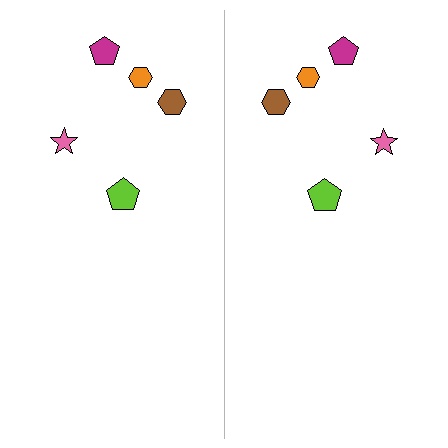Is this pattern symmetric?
Yes, this pattern has bilateral (reflection) symmetry.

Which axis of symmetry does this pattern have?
The pattern has a vertical axis of symmetry running through the center of the image.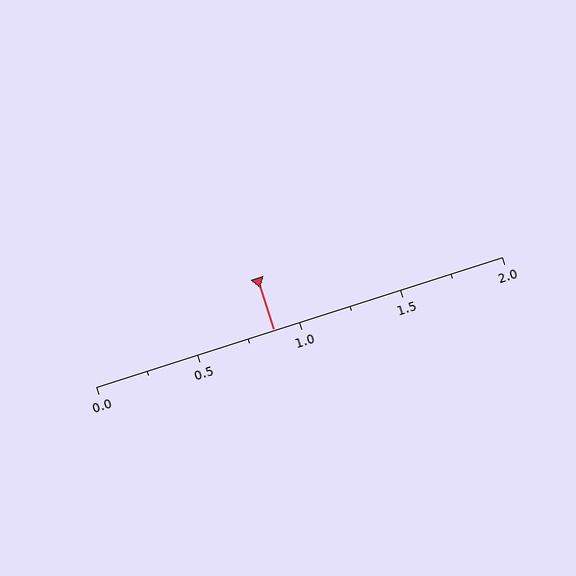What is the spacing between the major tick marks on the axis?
The major ticks are spaced 0.5 apart.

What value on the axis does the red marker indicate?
The marker indicates approximately 0.88.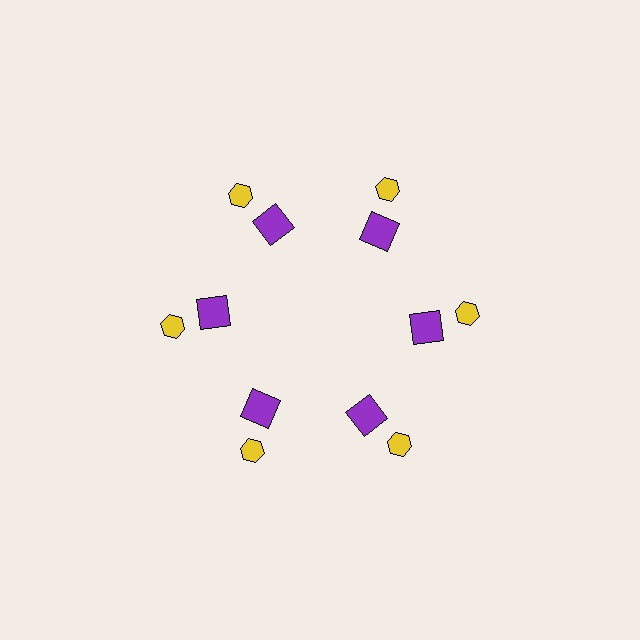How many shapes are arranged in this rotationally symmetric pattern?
There are 12 shapes, arranged in 6 groups of 2.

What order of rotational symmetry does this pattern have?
This pattern has 6-fold rotational symmetry.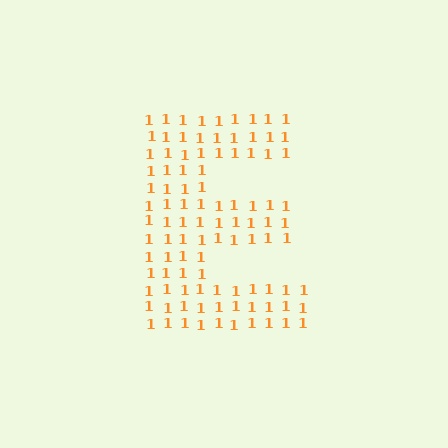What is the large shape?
The large shape is the letter E.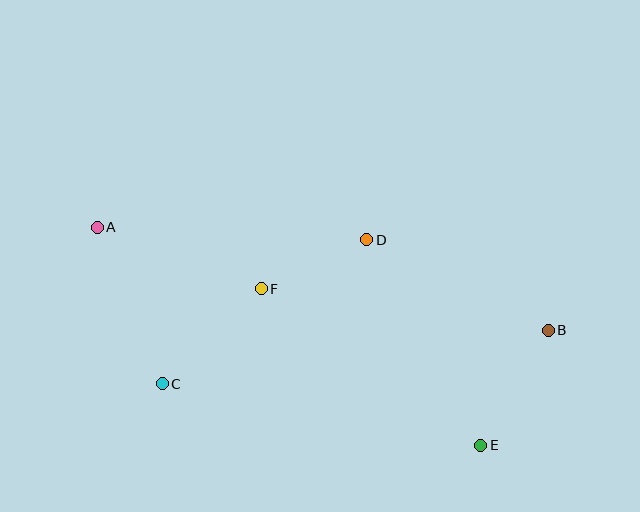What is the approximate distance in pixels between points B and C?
The distance between B and C is approximately 389 pixels.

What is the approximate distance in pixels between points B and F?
The distance between B and F is approximately 290 pixels.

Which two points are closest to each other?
Points D and F are closest to each other.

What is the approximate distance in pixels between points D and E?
The distance between D and E is approximately 235 pixels.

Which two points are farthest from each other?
Points A and B are farthest from each other.